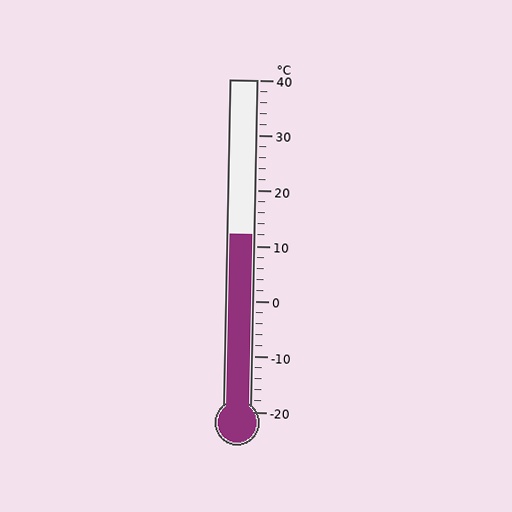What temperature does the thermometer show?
The thermometer shows approximately 12°C.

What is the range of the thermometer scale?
The thermometer scale ranges from -20°C to 40°C.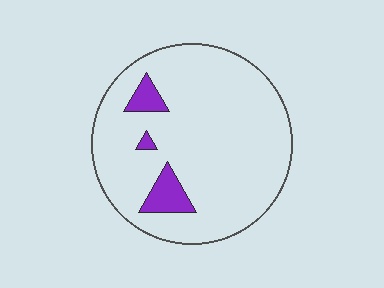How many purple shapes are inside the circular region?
3.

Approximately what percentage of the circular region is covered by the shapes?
Approximately 10%.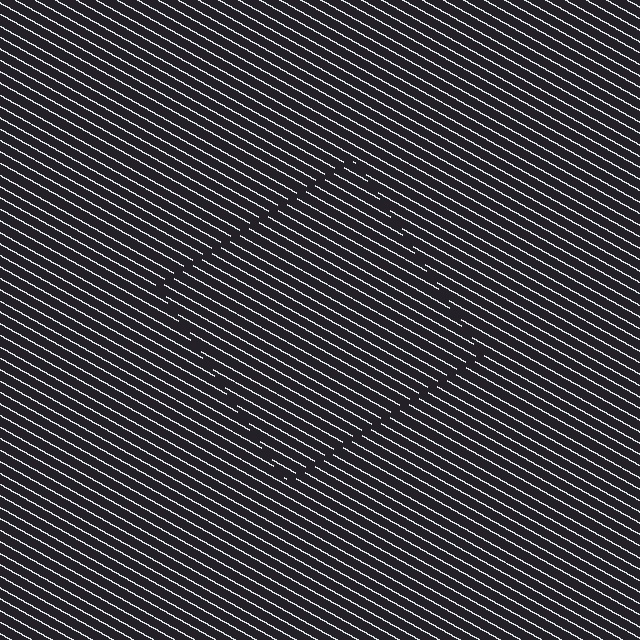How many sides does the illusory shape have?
4 sides — the line-ends trace a square.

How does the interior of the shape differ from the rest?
The interior of the shape contains the same grating, shifted by half a period — the contour is defined by the phase discontinuity where line-ends from the inner and outer gratings abut.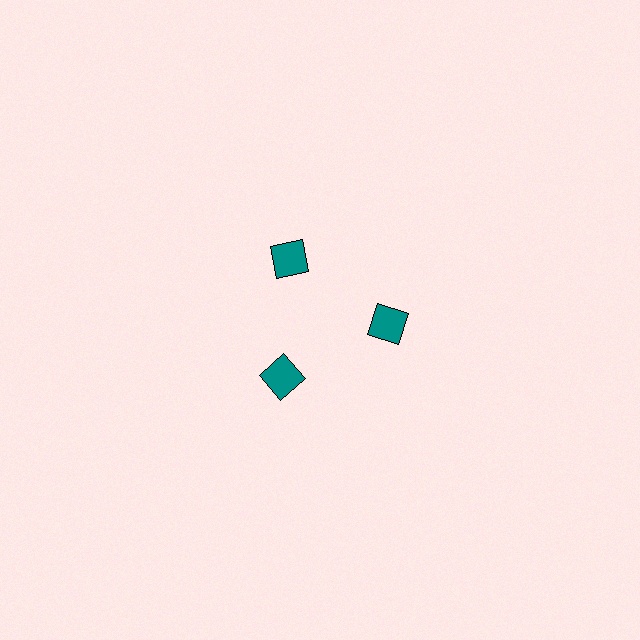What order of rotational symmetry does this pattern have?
This pattern has 3-fold rotational symmetry.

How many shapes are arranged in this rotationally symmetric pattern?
There are 3 shapes, arranged in 3 groups of 1.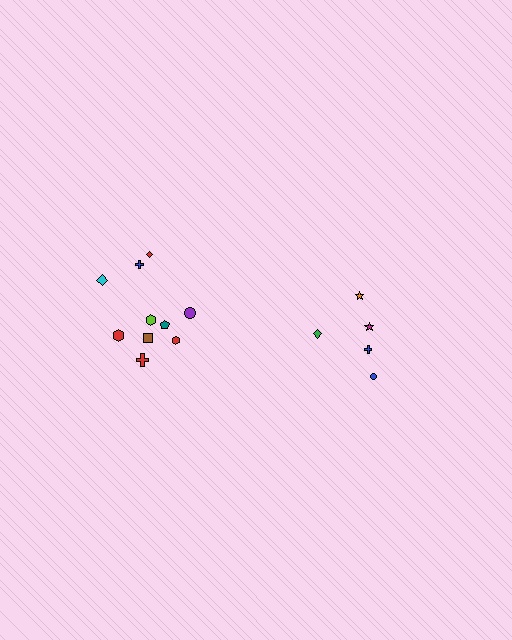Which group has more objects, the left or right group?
The left group.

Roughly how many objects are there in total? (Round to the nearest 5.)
Roughly 15 objects in total.